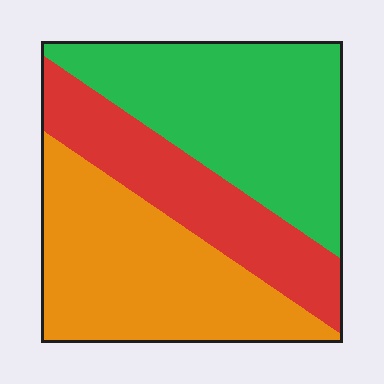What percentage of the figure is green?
Green takes up between a quarter and a half of the figure.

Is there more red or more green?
Green.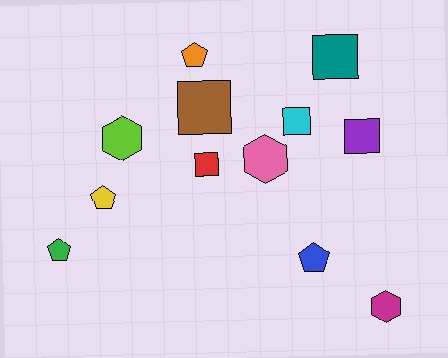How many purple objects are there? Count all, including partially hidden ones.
There is 1 purple object.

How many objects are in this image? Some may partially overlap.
There are 12 objects.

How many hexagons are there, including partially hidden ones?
There are 3 hexagons.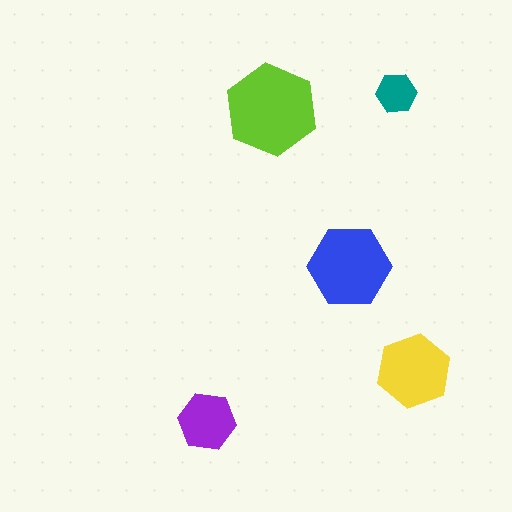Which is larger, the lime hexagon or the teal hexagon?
The lime one.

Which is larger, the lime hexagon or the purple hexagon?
The lime one.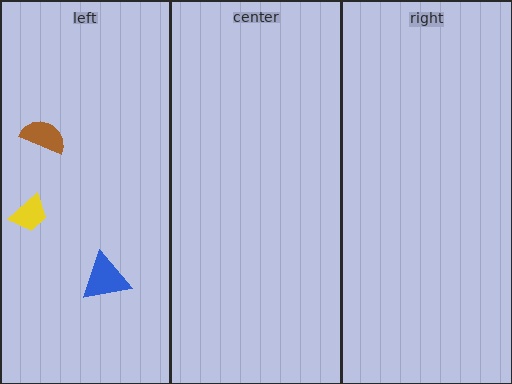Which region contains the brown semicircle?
The left region.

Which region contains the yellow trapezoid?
The left region.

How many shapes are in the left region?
3.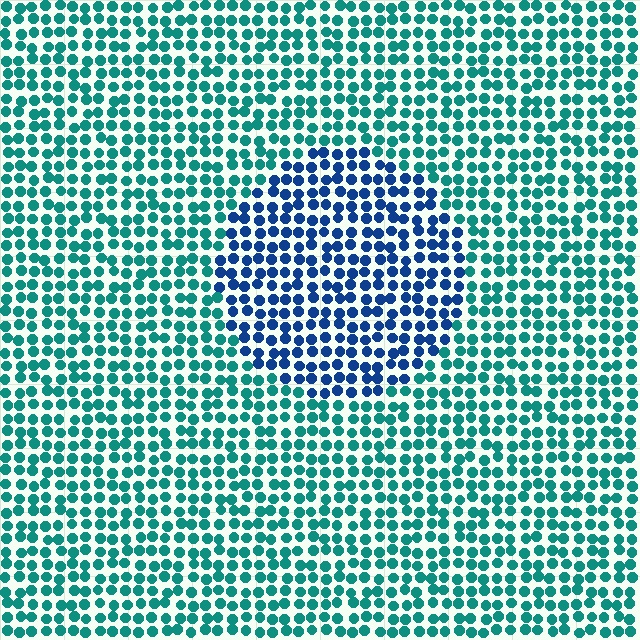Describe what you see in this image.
The image is filled with small teal elements in a uniform arrangement. A circle-shaped region is visible where the elements are tinted to a slightly different hue, forming a subtle color boundary.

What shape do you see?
I see a circle.